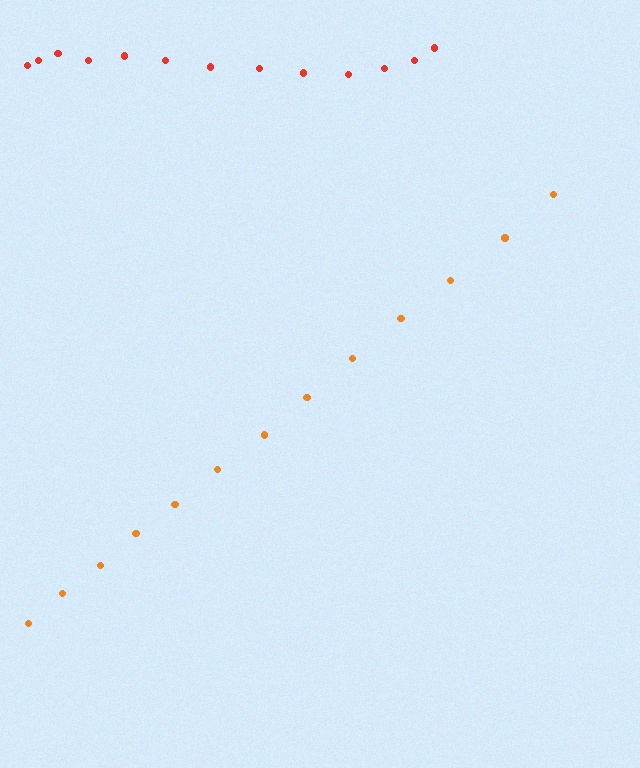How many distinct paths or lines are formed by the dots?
There are 2 distinct paths.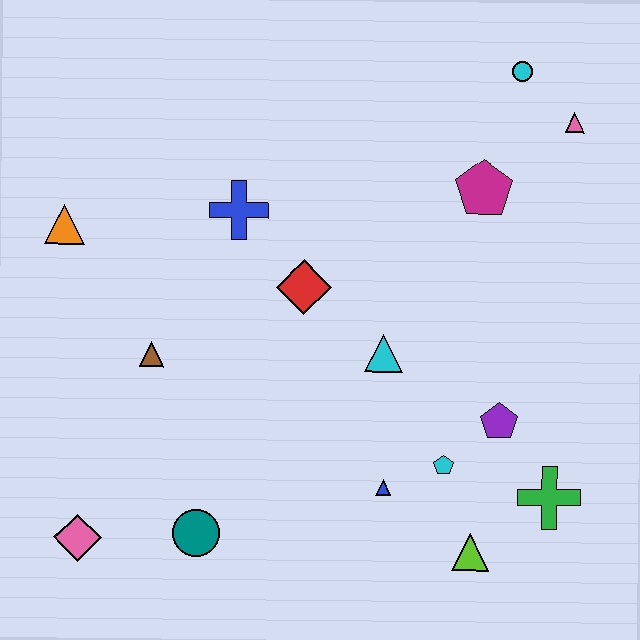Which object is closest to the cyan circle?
The pink triangle is closest to the cyan circle.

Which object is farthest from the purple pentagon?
The orange triangle is farthest from the purple pentagon.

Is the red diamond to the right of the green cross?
No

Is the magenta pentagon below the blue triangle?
No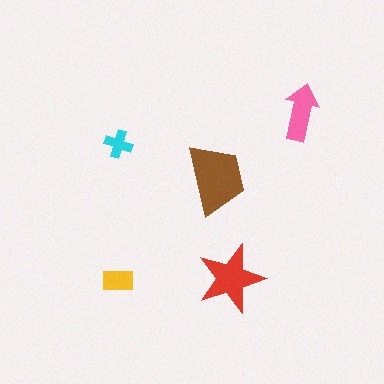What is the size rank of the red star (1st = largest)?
2nd.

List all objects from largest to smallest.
The brown trapezoid, the red star, the pink arrow, the yellow rectangle, the cyan cross.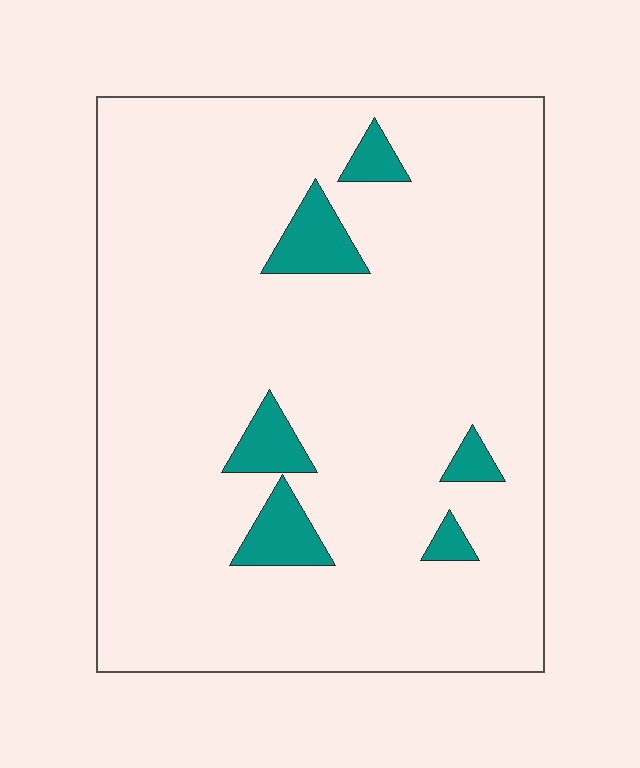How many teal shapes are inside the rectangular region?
6.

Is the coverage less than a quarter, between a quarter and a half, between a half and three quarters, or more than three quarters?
Less than a quarter.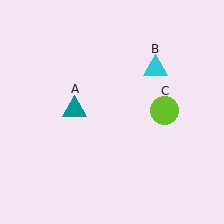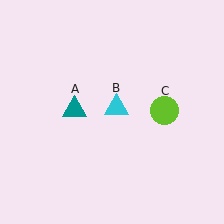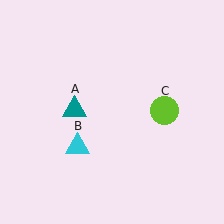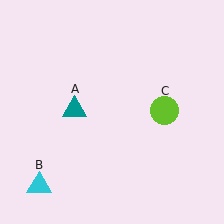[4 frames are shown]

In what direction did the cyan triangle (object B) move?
The cyan triangle (object B) moved down and to the left.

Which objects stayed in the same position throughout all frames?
Teal triangle (object A) and lime circle (object C) remained stationary.